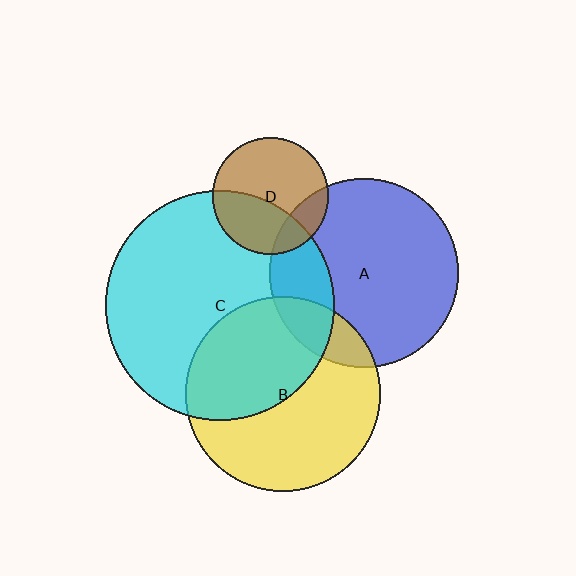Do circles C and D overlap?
Yes.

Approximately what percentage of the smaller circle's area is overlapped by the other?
Approximately 40%.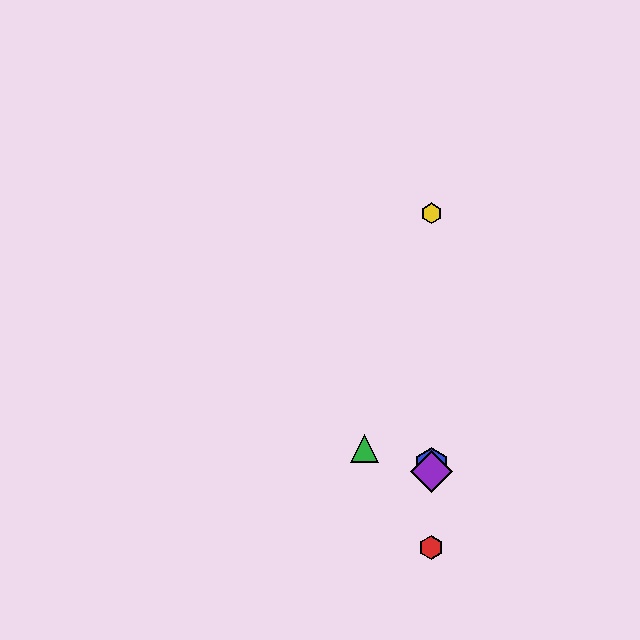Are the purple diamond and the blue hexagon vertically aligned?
Yes, both are at x≈431.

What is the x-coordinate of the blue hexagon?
The blue hexagon is at x≈431.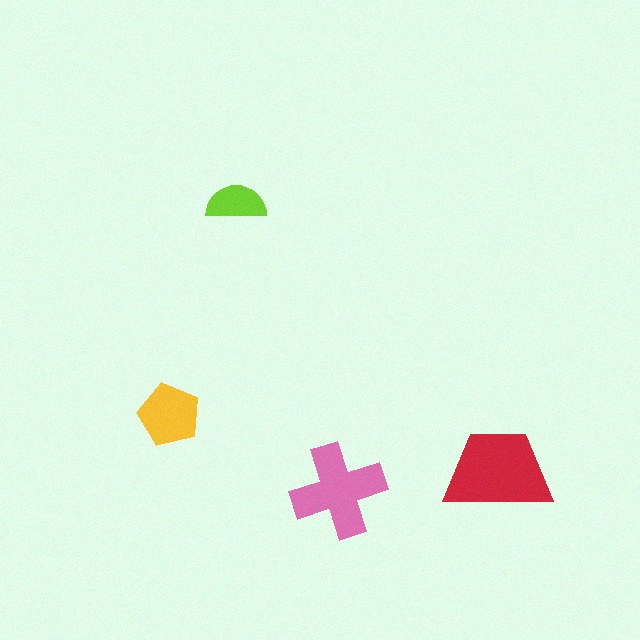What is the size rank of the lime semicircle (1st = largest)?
4th.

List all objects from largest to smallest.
The red trapezoid, the pink cross, the yellow pentagon, the lime semicircle.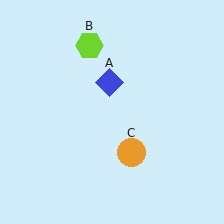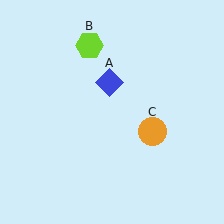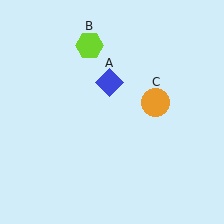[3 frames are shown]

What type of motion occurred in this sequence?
The orange circle (object C) rotated counterclockwise around the center of the scene.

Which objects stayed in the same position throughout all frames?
Blue diamond (object A) and lime hexagon (object B) remained stationary.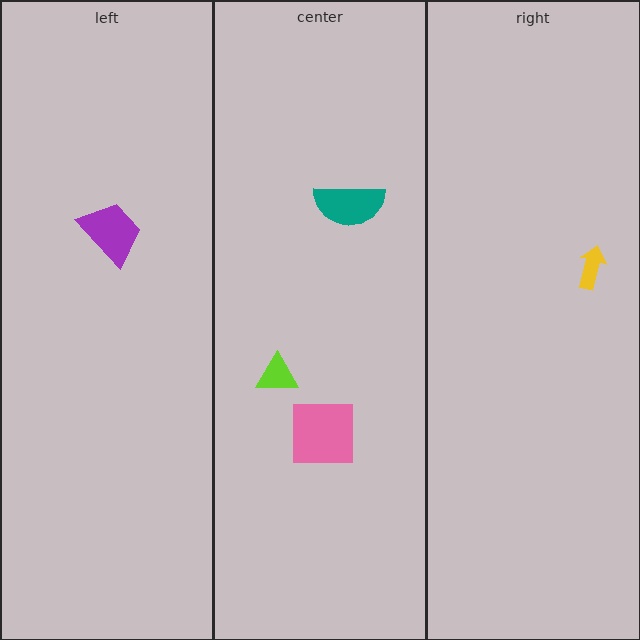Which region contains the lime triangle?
The center region.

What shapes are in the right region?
The yellow arrow.